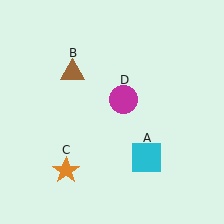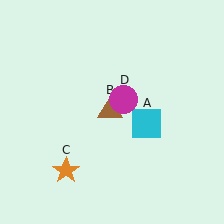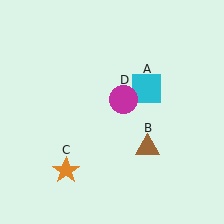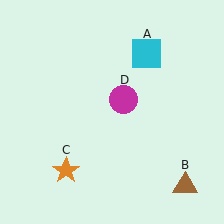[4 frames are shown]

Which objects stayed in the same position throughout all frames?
Orange star (object C) and magenta circle (object D) remained stationary.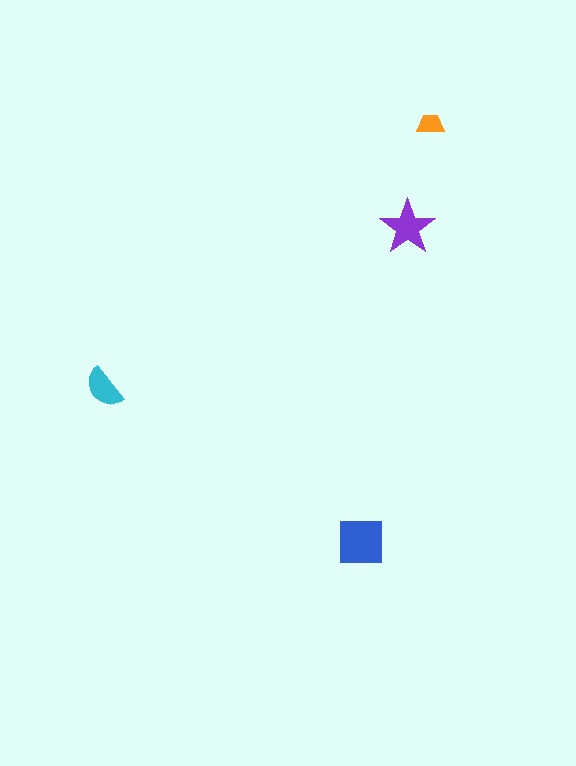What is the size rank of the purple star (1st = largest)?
2nd.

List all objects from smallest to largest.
The orange trapezoid, the cyan semicircle, the purple star, the blue square.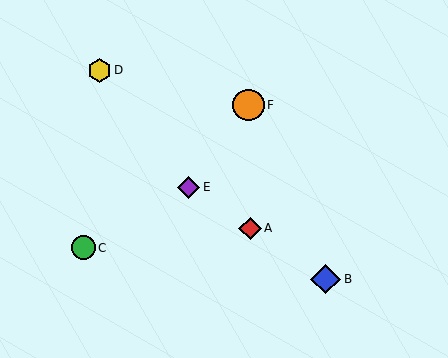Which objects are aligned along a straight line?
Objects A, B, E are aligned along a straight line.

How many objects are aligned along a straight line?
3 objects (A, B, E) are aligned along a straight line.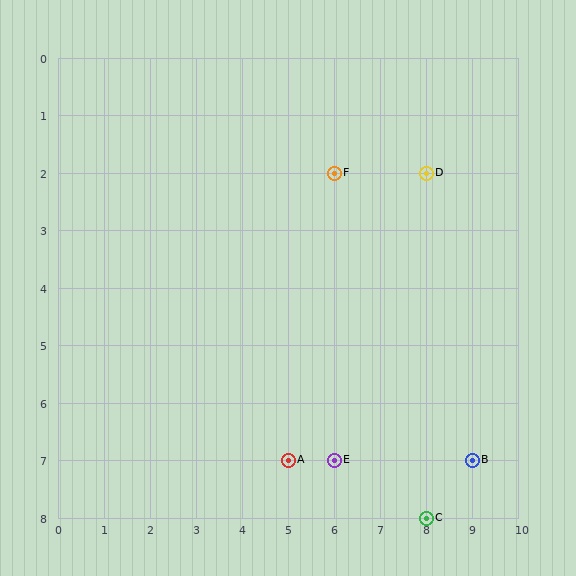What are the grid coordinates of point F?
Point F is at grid coordinates (6, 2).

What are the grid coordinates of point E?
Point E is at grid coordinates (6, 7).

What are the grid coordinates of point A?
Point A is at grid coordinates (5, 7).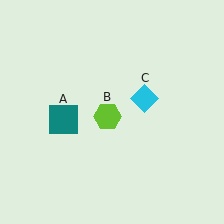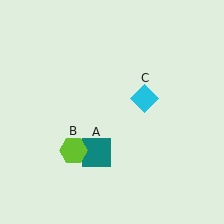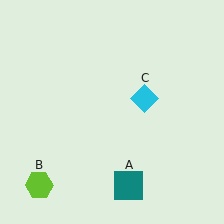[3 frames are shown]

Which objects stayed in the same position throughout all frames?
Cyan diamond (object C) remained stationary.